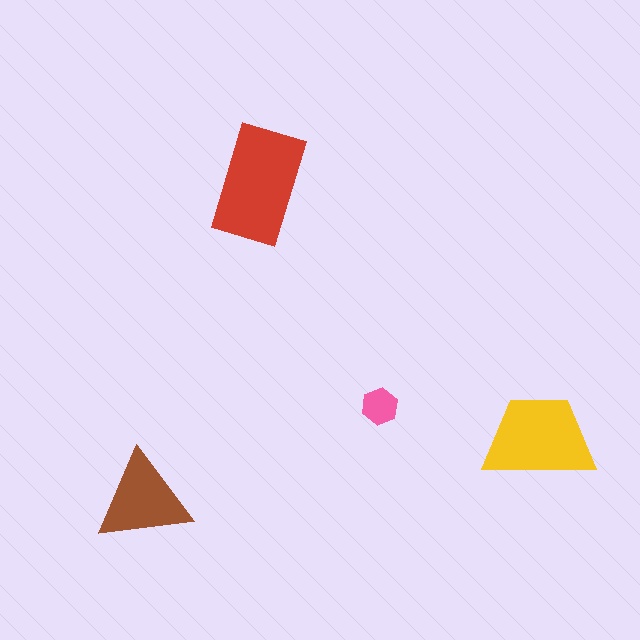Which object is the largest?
The red rectangle.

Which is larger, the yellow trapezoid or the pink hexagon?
The yellow trapezoid.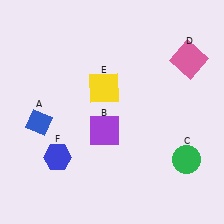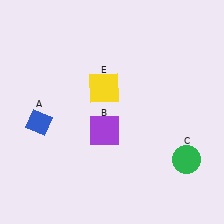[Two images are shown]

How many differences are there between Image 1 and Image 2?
There are 2 differences between the two images.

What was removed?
The pink square (D), the blue hexagon (F) were removed in Image 2.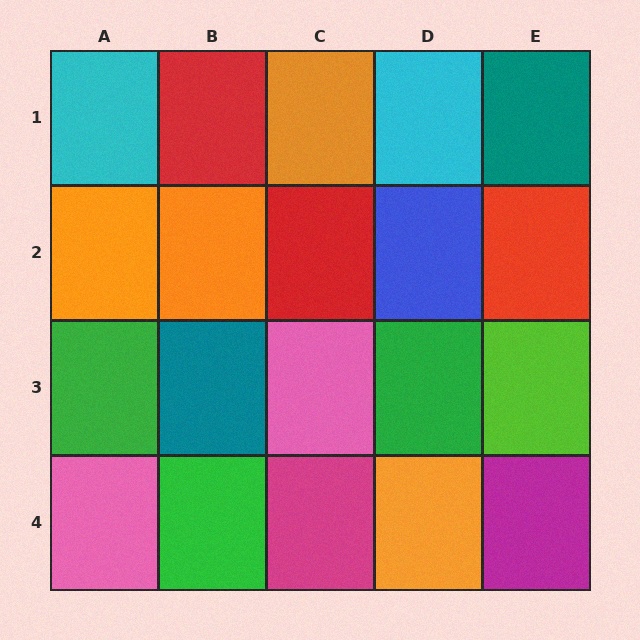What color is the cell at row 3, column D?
Green.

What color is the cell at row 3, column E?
Lime.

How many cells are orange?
4 cells are orange.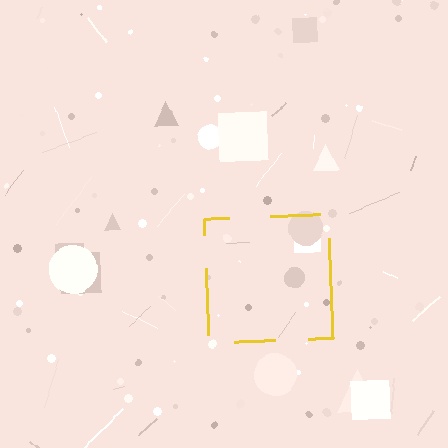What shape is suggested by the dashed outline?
The dashed outline suggests a square.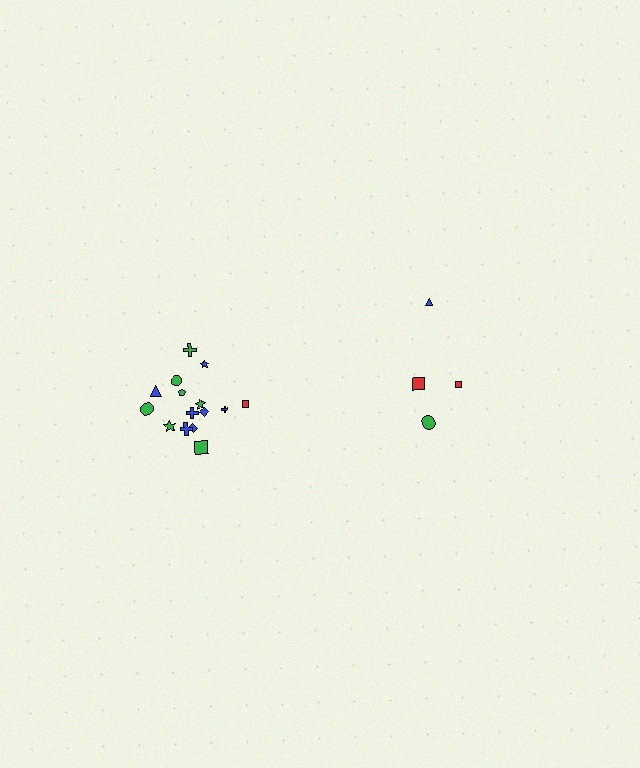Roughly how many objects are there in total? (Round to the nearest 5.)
Roughly 20 objects in total.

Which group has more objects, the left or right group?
The left group.